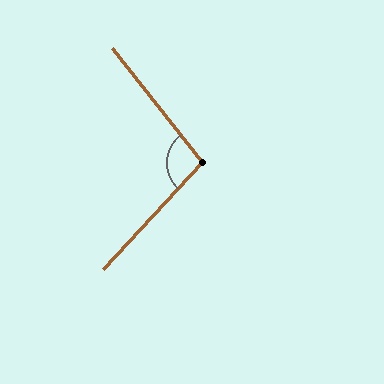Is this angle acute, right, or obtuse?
It is obtuse.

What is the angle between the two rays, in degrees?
Approximately 99 degrees.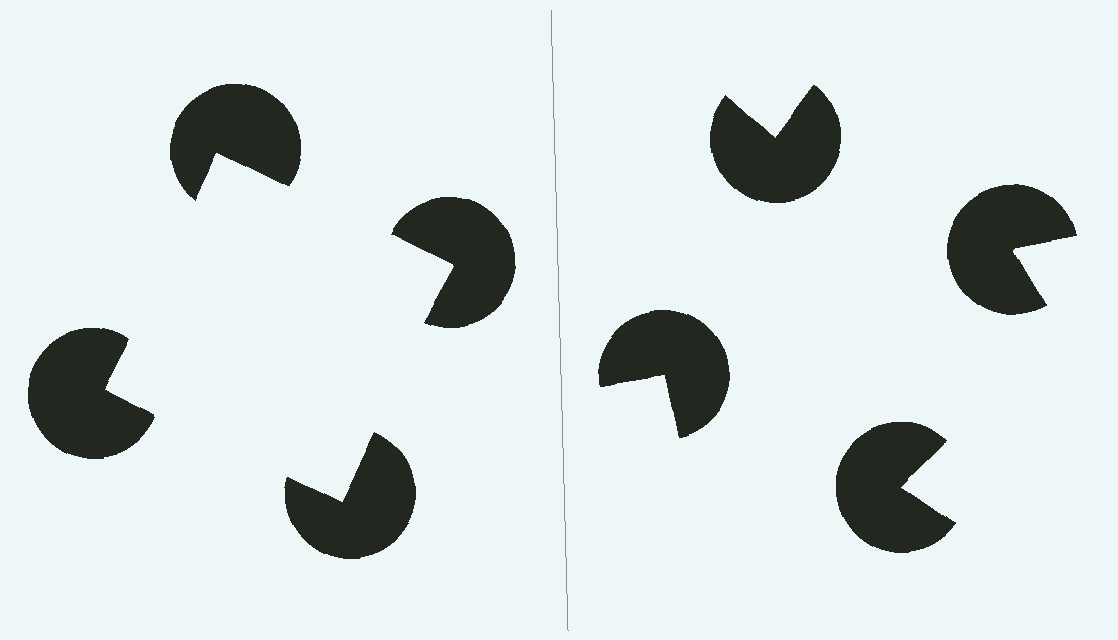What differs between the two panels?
The pac-man discs are positioned identically on both sides; only the wedge orientations differ. On the left they align to a square; on the right they are misaligned.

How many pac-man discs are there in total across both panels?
8 — 4 on each side.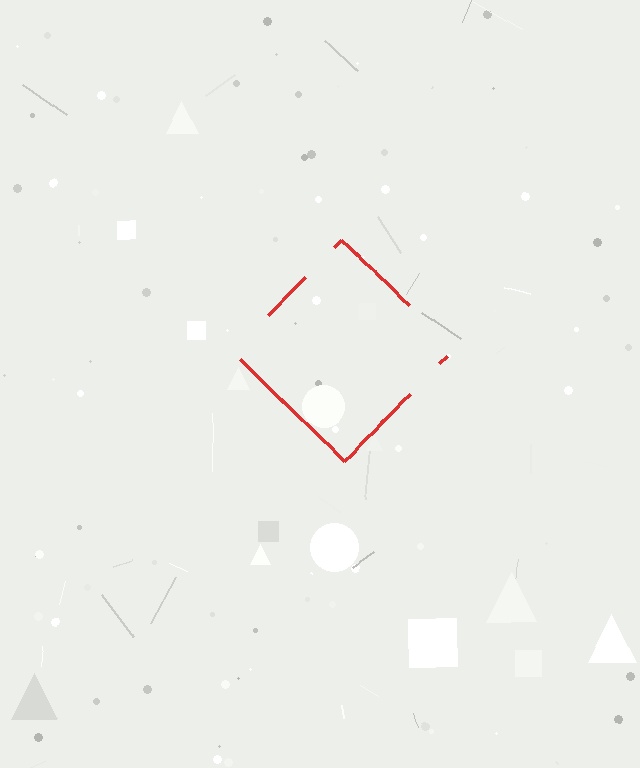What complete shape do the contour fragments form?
The contour fragments form a diamond.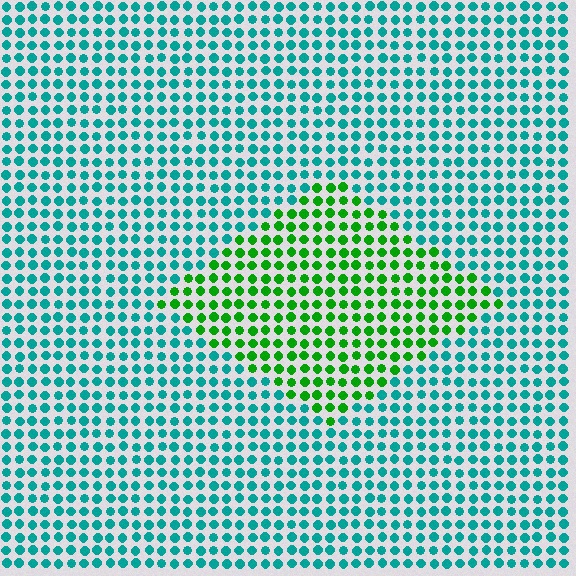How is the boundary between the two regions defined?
The boundary is defined purely by a slight shift in hue (about 54 degrees). Spacing, size, and orientation are identical on both sides.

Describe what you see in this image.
The image is filled with small teal elements in a uniform arrangement. A diamond-shaped region is visible where the elements are tinted to a slightly different hue, forming a subtle color boundary.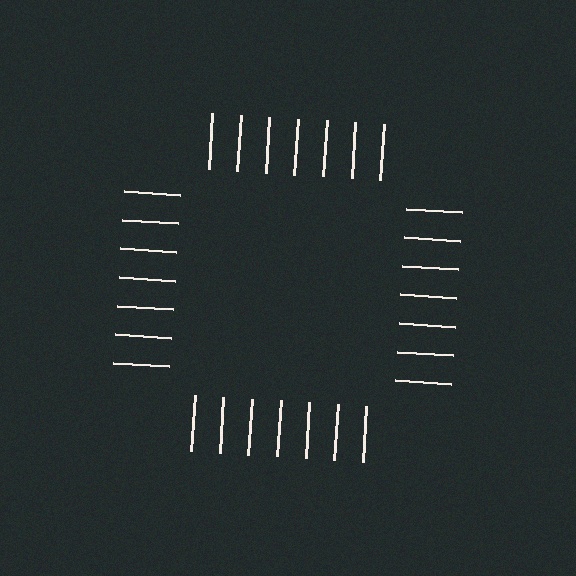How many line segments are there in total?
28 — 7 along each of the 4 edges.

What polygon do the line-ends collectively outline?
An illusory square — the line segments terminate on its edges but no continuous stroke is drawn.